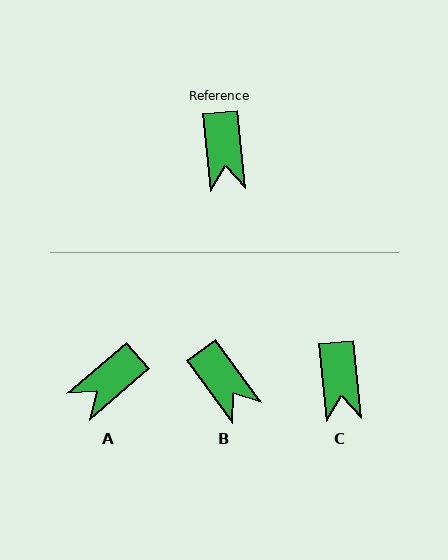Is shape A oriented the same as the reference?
No, it is off by about 54 degrees.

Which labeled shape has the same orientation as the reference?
C.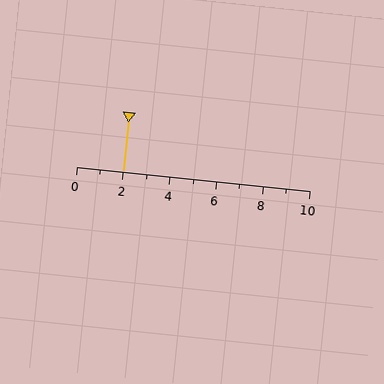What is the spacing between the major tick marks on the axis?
The major ticks are spaced 2 apart.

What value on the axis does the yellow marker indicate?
The marker indicates approximately 2.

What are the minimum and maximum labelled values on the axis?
The axis runs from 0 to 10.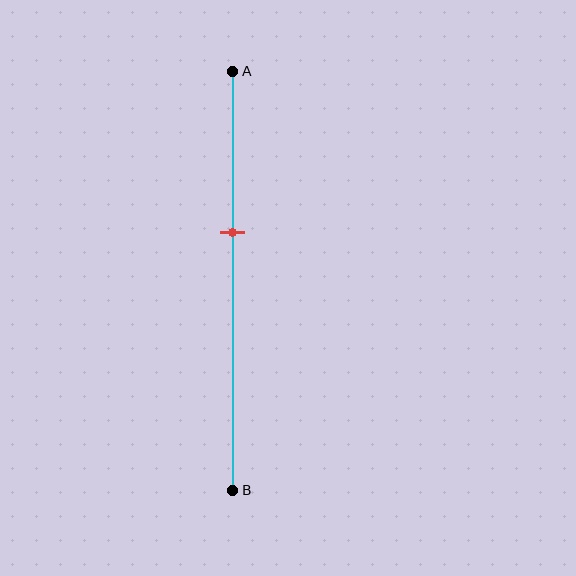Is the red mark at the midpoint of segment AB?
No, the mark is at about 40% from A, not at the 50% midpoint.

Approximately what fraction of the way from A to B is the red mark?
The red mark is approximately 40% of the way from A to B.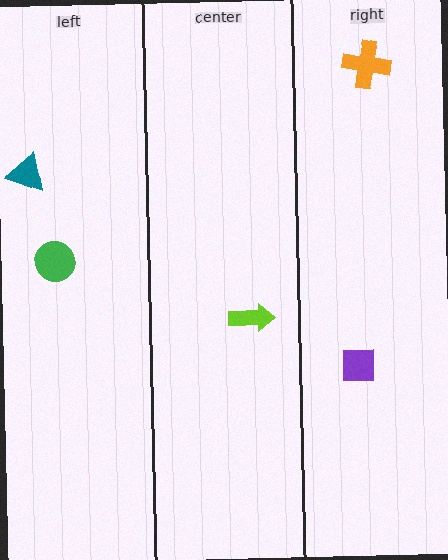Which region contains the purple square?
The right region.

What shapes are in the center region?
The lime arrow.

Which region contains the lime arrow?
The center region.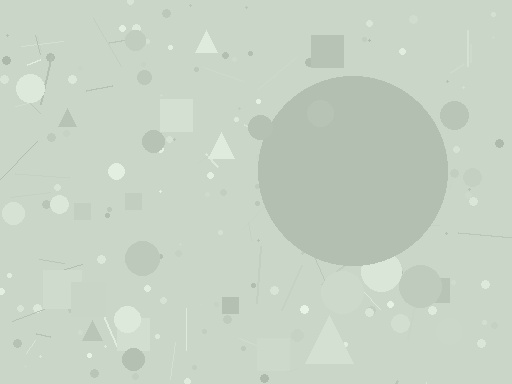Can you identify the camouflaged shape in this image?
The camouflaged shape is a circle.